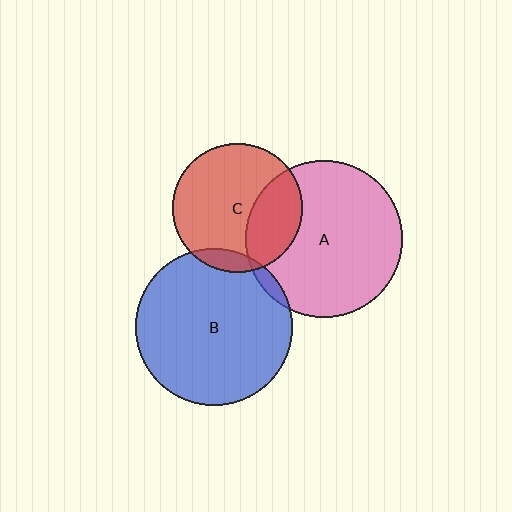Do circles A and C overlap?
Yes.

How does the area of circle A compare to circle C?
Approximately 1.5 times.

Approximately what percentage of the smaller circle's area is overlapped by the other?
Approximately 30%.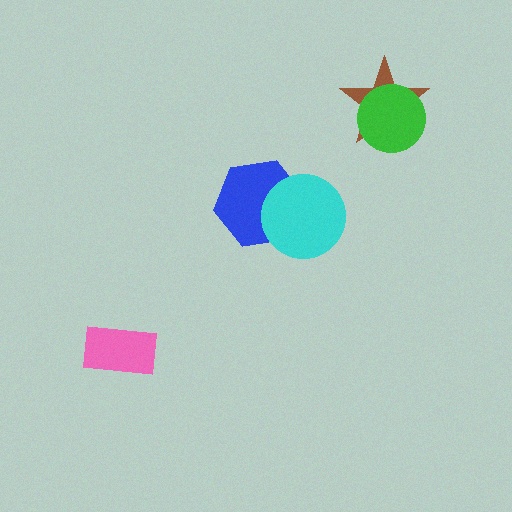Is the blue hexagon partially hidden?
Yes, it is partially covered by another shape.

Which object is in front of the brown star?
The green circle is in front of the brown star.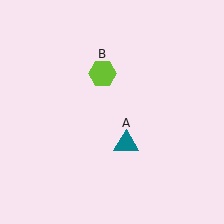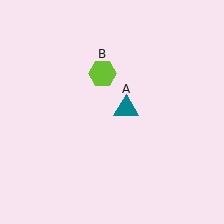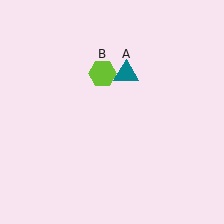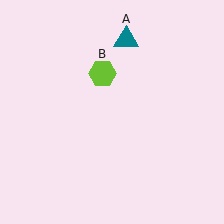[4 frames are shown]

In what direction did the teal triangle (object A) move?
The teal triangle (object A) moved up.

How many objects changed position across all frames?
1 object changed position: teal triangle (object A).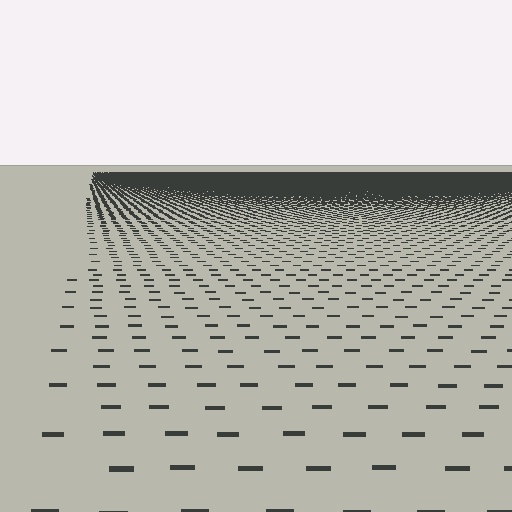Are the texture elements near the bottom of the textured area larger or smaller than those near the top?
Larger. Near the bottom, elements are closer to the viewer and appear at a bigger on-screen size.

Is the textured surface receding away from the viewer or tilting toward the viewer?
The surface is receding away from the viewer. Texture elements get smaller and denser toward the top.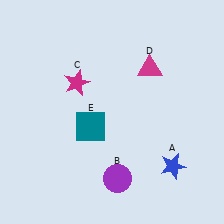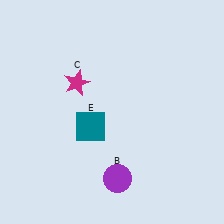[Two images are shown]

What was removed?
The magenta triangle (D), the blue star (A) were removed in Image 2.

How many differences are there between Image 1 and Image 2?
There are 2 differences between the two images.